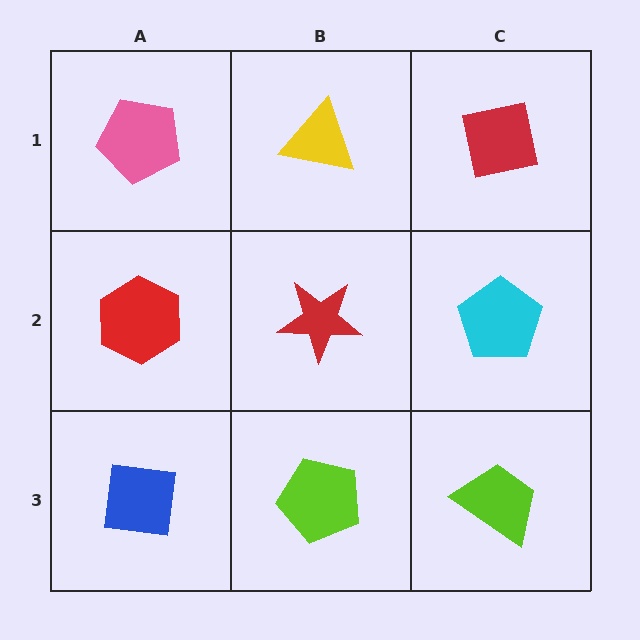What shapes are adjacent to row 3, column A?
A red hexagon (row 2, column A), a lime pentagon (row 3, column B).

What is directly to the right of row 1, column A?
A yellow triangle.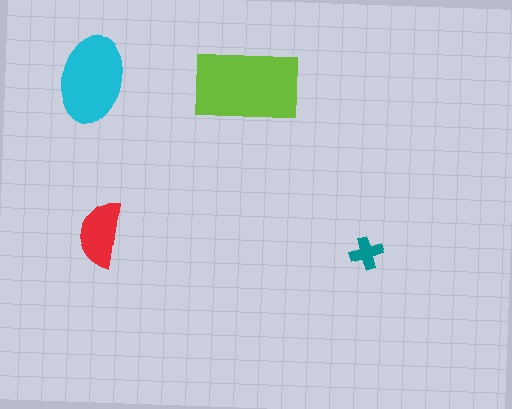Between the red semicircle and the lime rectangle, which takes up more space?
The lime rectangle.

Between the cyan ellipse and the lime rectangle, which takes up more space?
The lime rectangle.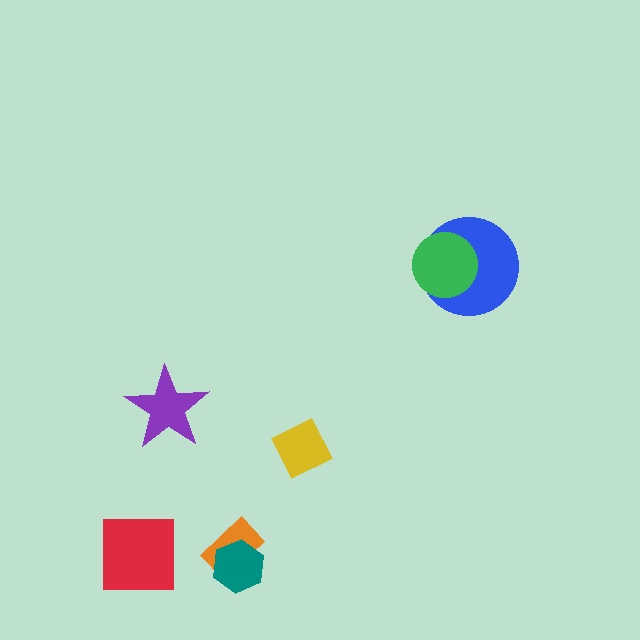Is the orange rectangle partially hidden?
Yes, it is partially covered by another shape.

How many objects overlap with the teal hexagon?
1 object overlaps with the teal hexagon.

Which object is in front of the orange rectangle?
The teal hexagon is in front of the orange rectangle.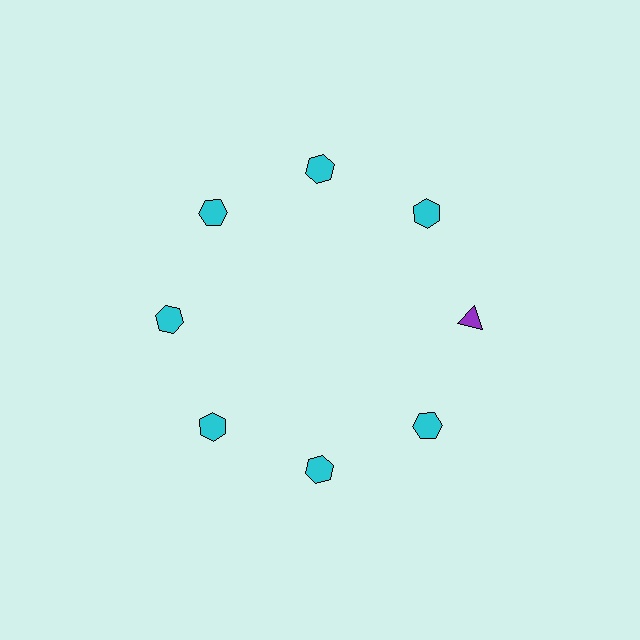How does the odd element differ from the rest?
It differs in both color (purple instead of cyan) and shape (triangle instead of hexagon).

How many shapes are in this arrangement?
There are 8 shapes arranged in a ring pattern.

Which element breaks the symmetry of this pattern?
The purple triangle at roughly the 3 o'clock position breaks the symmetry. All other shapes are cyan hexagons.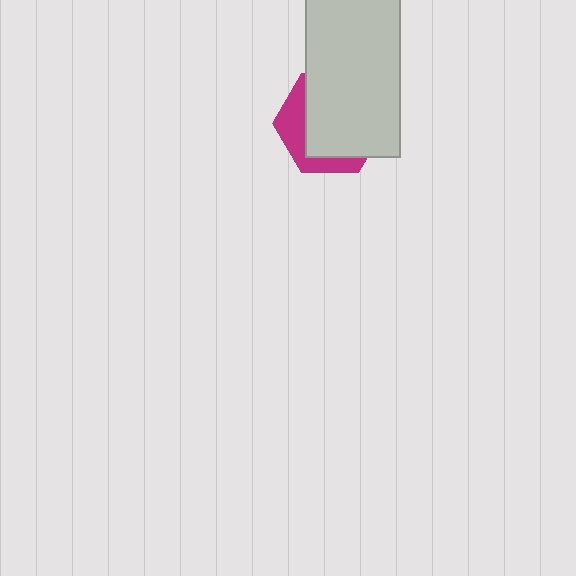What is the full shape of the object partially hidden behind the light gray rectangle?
The partially hidden object is a magenta hexagon.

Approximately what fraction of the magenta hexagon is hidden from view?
Roughly 68% of the magenta hexagon is hidden behind the light gray rectangle.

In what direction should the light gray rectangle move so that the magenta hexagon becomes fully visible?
The light gray rectangle should move toward the upper-right. That is the shortest direction to clear the overlap and leave the magenta hexagon fully visible.